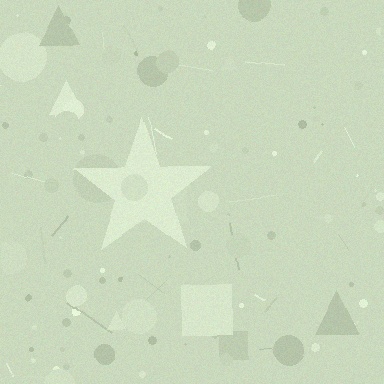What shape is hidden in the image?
A star is hidden in the image.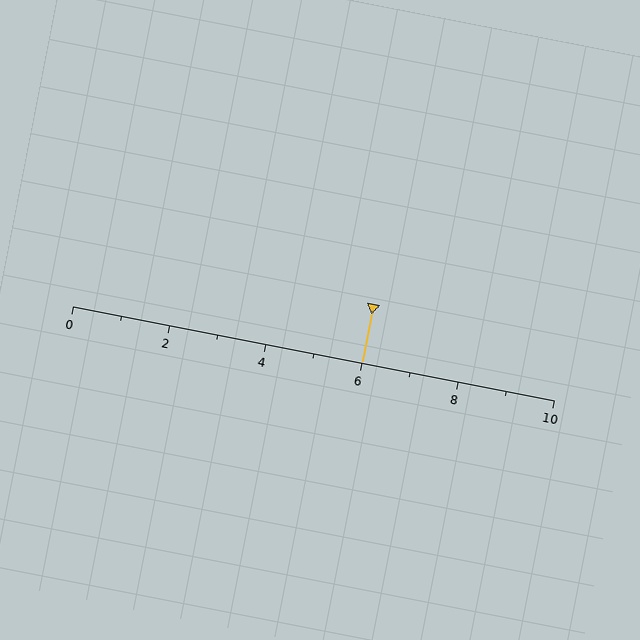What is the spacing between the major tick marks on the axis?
The major ticks are spaced 2 apart.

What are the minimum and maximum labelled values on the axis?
The axis runs from 0 to 10.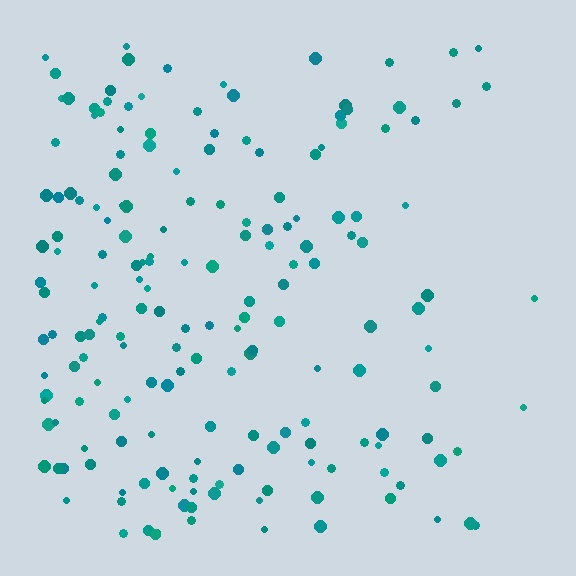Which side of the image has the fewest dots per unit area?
The right.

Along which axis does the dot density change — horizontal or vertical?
Horizontal.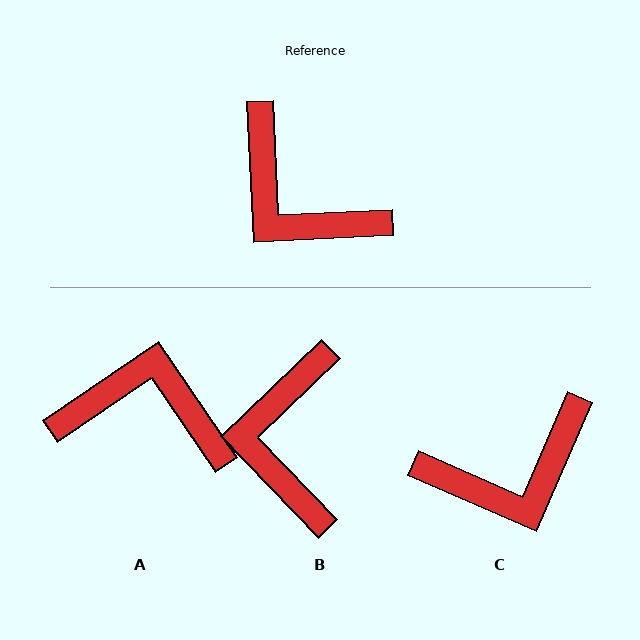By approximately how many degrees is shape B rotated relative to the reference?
Approximately 49 degrees clockwise.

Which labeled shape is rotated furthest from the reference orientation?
A, about 149 degrees away.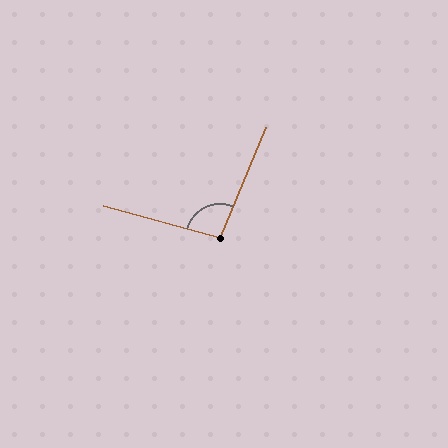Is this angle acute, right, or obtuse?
It is obtuse.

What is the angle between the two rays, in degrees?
Approximately 97 degrees.